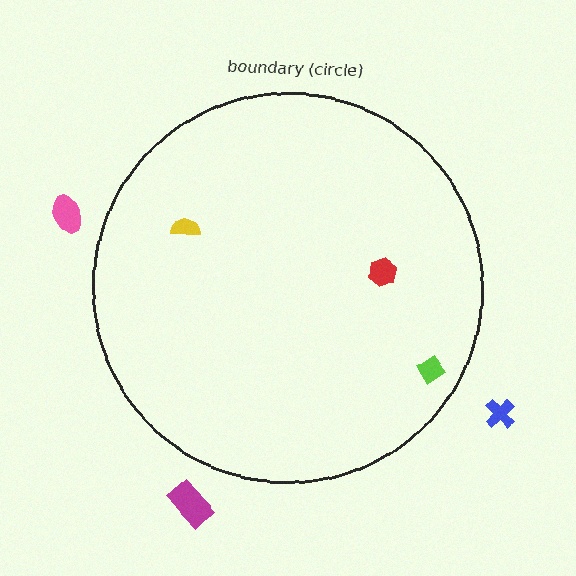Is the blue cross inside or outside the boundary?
Outside.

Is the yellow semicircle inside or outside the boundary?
Inside.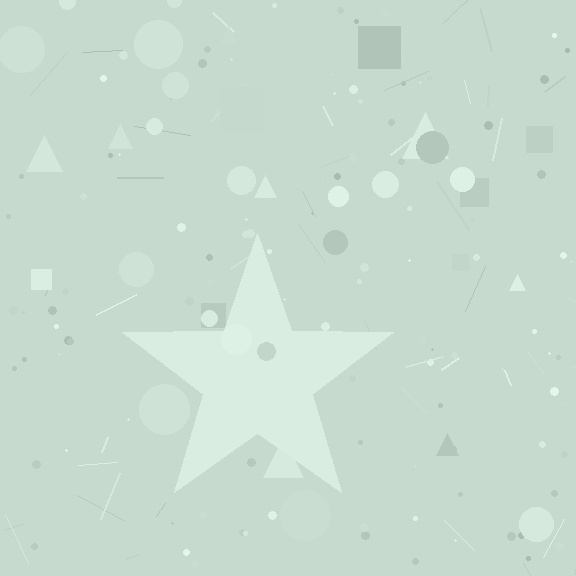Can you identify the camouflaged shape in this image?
The camouflaged shape is a star.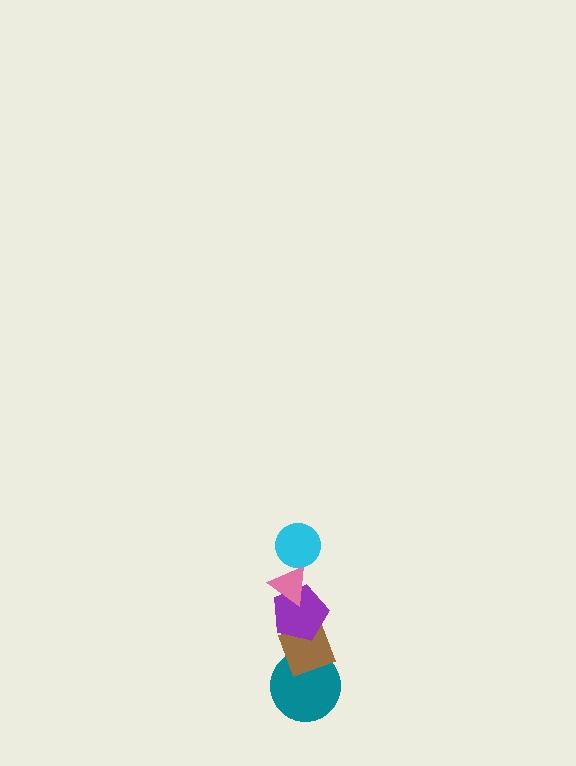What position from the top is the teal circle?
The teal circle is 5th from the top.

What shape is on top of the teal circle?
The brown diamond is on top of the teal circle.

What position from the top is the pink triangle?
The pink triangle is 2nd from the top.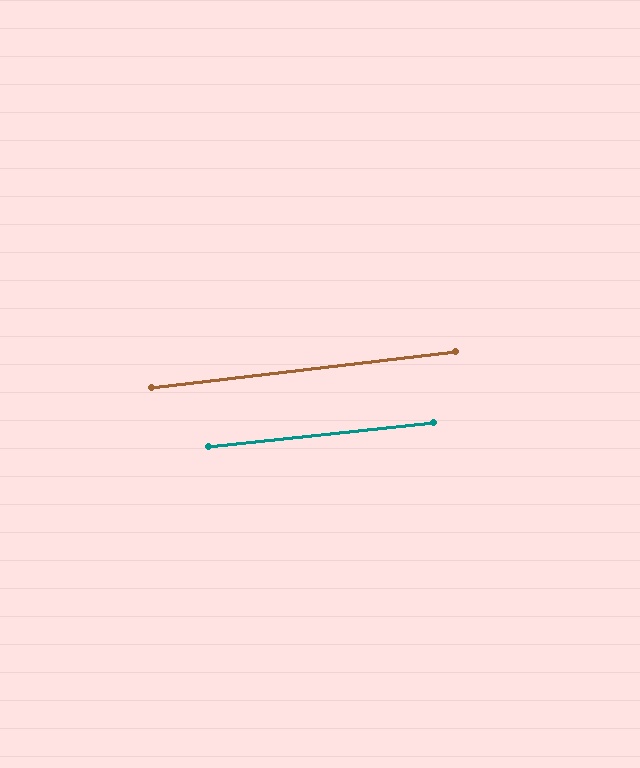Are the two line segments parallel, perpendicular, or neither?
Parallel — their directions differ by only 0.4°.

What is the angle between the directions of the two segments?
Approximately 0 degrees.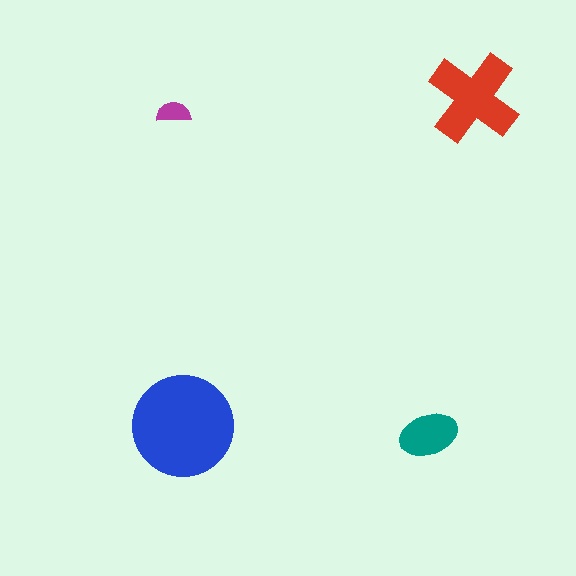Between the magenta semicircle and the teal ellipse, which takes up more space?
The teal ellipse.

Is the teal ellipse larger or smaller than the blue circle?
Smaller.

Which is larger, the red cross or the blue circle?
The blue circle.